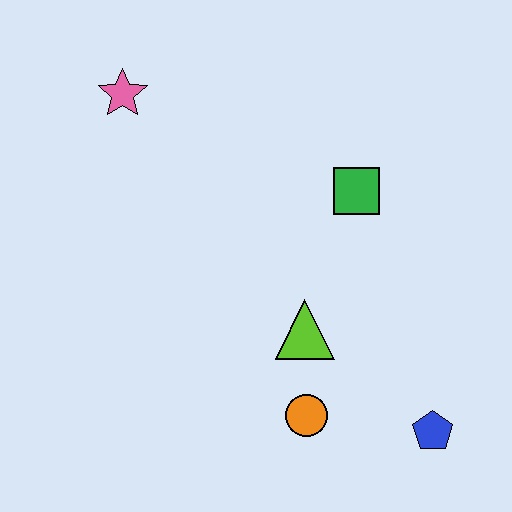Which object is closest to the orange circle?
The lime triangle is closest to the orange circle.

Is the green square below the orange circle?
No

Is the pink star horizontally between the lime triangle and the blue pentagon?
No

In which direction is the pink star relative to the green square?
The pink star is to the left of the green square.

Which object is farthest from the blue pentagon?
The pink star is farthest from the blue pentagon.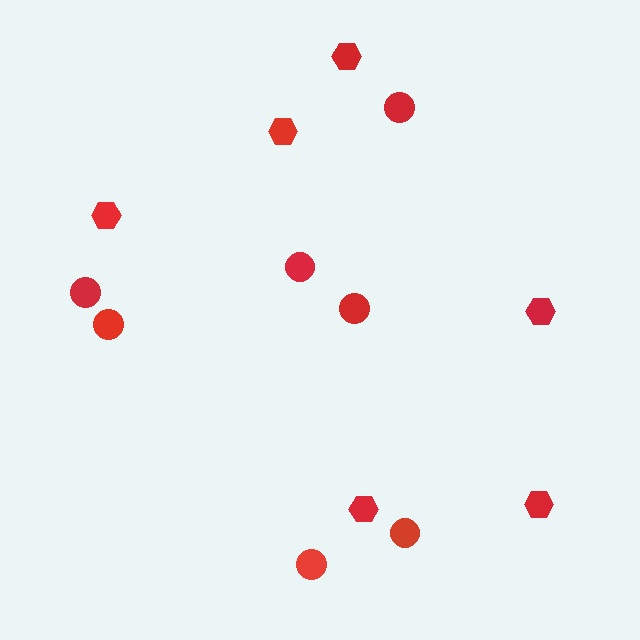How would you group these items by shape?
There are 2 groups: one group of hexagons (6) and one group of circles (7).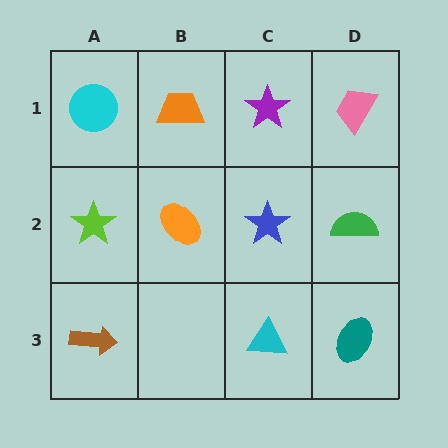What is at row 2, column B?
An orange ellipse.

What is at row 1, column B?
An orange trapezoid.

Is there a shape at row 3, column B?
No, that cell is empty.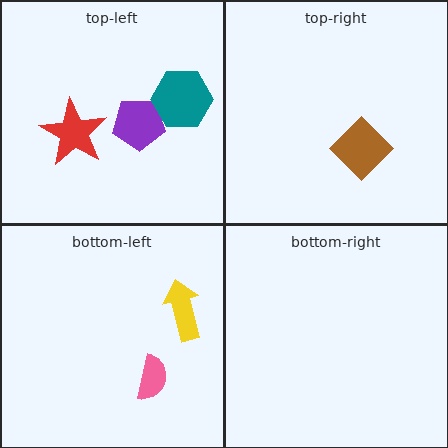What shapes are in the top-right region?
The brown diamond.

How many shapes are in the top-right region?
1.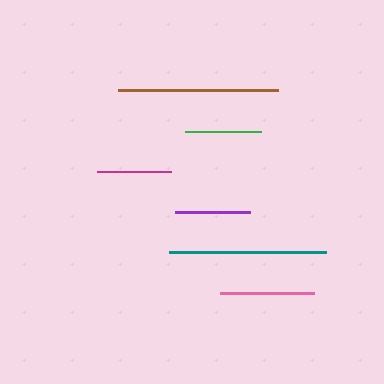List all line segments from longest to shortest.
From longest to shortest: brown, teal, pink, green, purple, magenta.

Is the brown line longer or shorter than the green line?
The brown line is longer than the green line.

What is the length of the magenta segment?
The magenta segment is approximately 74 pixels long.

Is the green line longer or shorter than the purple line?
The green line is longer than the purple line.